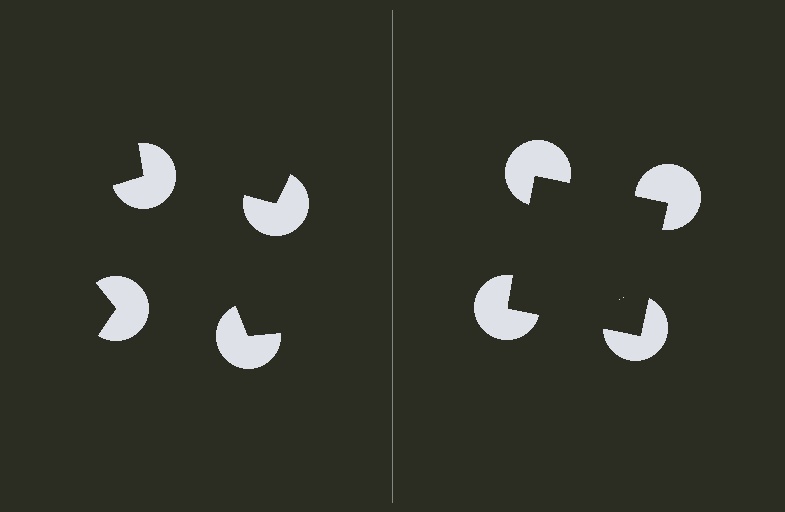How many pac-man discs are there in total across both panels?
8 — 4 on each side.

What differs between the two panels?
The pac-man discs are positioned identically on both sides; only the wedge orientations differ. On the right they align to a square; on the left they are misaligned.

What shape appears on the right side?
An illusory square.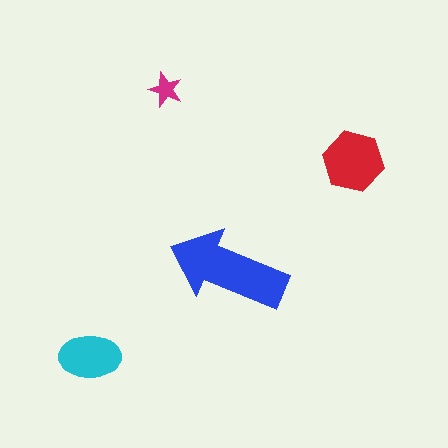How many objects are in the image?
There are 4 objects in the image.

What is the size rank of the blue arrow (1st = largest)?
1st.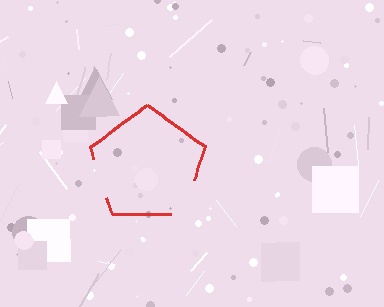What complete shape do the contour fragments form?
The contour fragments form a pentagon.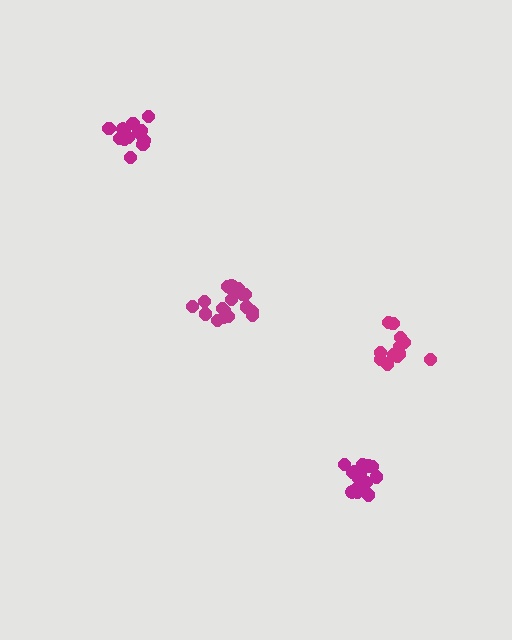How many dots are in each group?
Group 1: 19 dots, Group 2: 13 dots, Group 3: 13 dots, Group 4: 17 dots (62 total).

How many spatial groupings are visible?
There are 4 spatial groupings.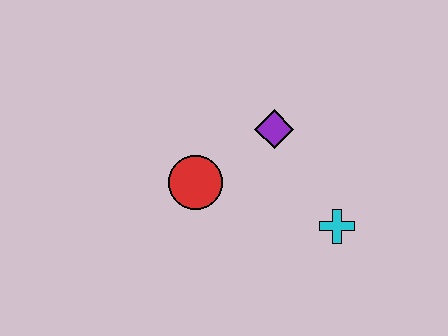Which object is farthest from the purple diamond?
The cyan cross is farthest from the purple diamond.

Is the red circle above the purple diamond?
No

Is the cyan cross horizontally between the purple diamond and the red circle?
No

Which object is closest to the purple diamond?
The red circle is closest to the purple diamond.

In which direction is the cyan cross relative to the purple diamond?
The cyan cross is below the purple diamond.